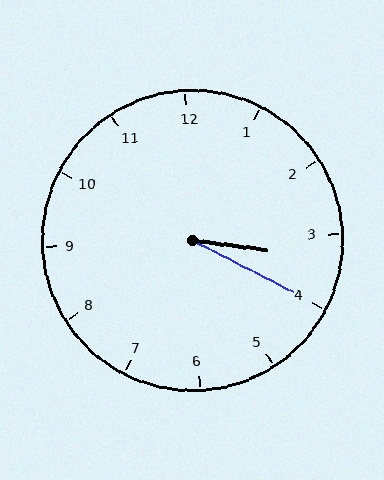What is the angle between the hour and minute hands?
Approximately 20 degrees.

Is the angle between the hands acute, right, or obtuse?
It is acute.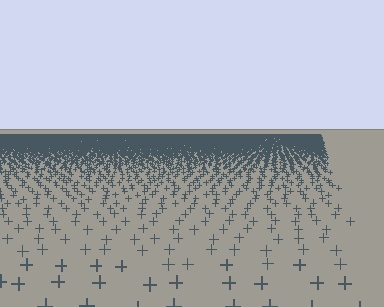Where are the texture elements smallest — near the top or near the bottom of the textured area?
Near the top.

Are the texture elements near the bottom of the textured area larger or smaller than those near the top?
Larger. Near the bottom, elements are closer to the viewer and appear at a bigger on-screen size.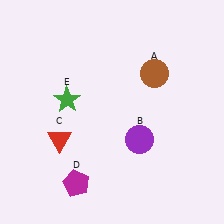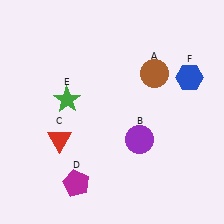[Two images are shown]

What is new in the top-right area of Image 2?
A blue hexagon (F) was added in the top-right area of Image 2.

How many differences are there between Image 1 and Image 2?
There is 1 difference between the two images.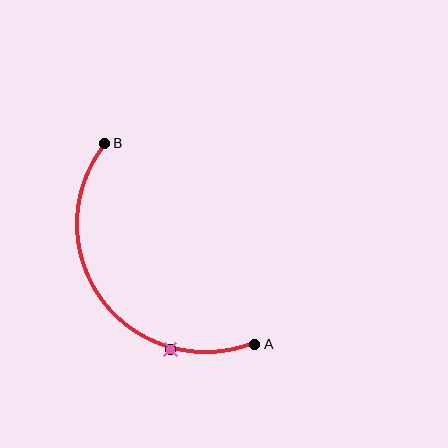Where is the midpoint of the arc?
The arc midpoint is the point on the curve farthest from the straight line joining A and B. It sits below and to the left of that line.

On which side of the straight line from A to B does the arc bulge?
The arc bulges below and to the left of the straight line connecting A and B.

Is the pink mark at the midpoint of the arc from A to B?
No. The pink mark lies on the arc but is closer to endpoint A. The arc midpoint would be at the point on the curve equidistant along the arc from both A and B.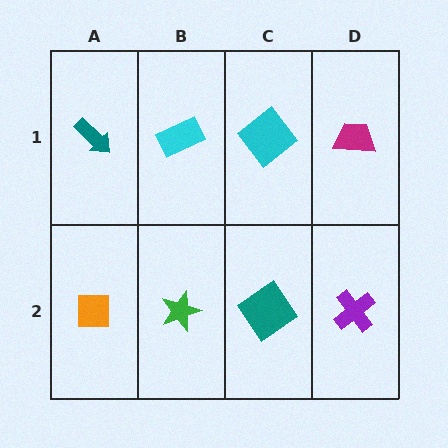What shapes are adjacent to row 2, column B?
A cyan rectangle (row 1, column B), an orange square (row 2, column A), a teal diamond (row 2, column C).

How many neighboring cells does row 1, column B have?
3.